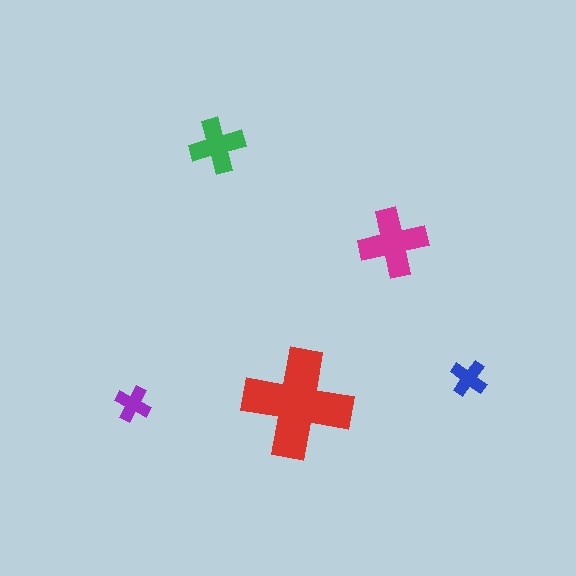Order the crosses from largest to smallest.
the red one, the magenta one, the green one, the blue one, the purple one.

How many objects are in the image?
There are 5 objects in the image.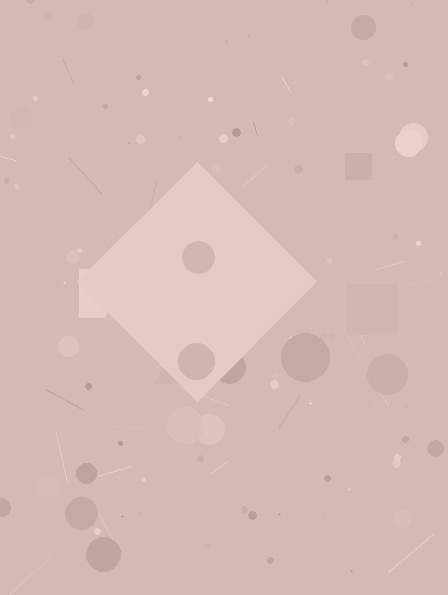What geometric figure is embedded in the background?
A diamond is embedded in the background.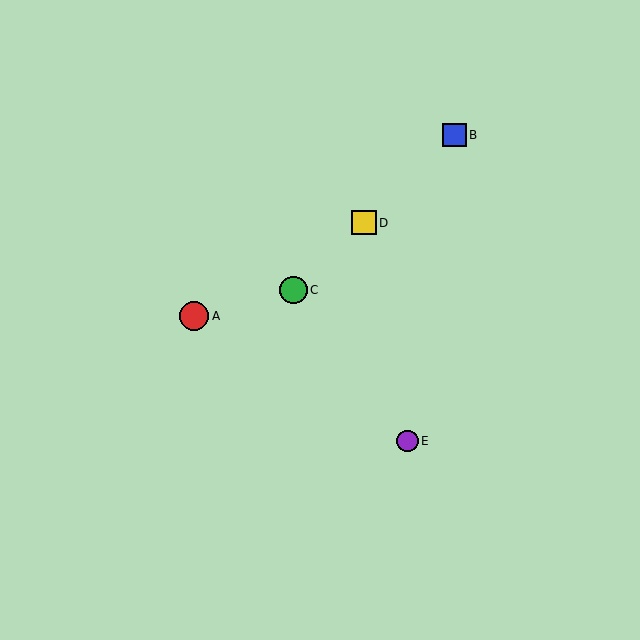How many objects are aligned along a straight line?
3 objects (B, C, D) are aligned along a straight line.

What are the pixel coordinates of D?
Object D is at (364, 223).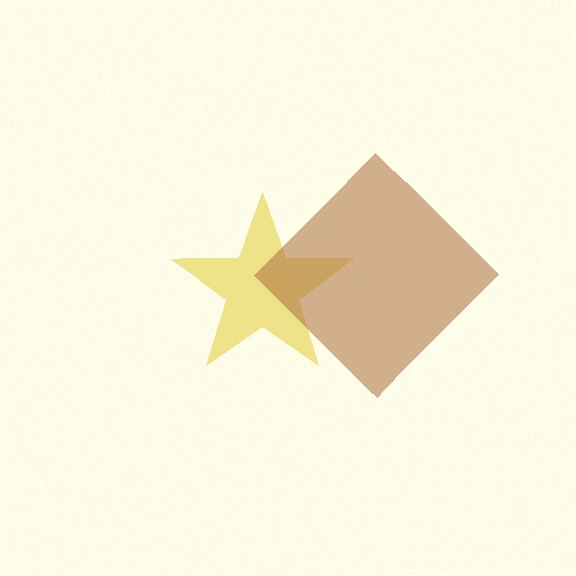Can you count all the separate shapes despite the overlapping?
Yes, there are 2 separate shapes.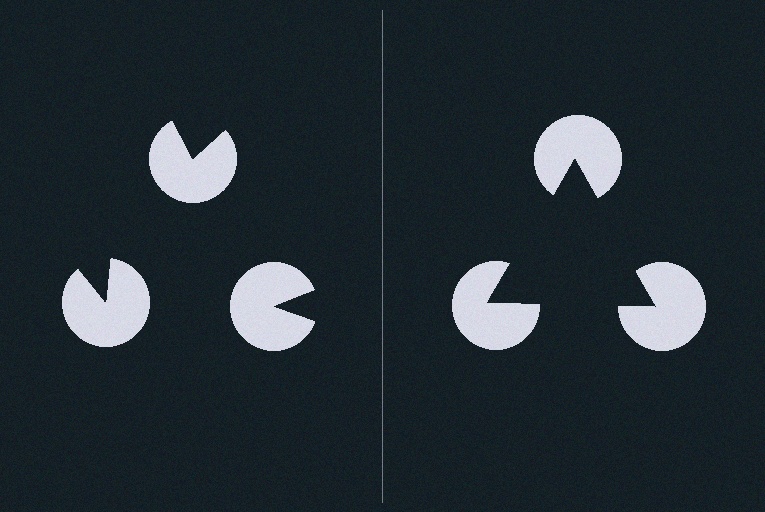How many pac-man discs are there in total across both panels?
6 — 3 on each side.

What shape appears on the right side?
An illusory triangle.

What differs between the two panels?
The pac-man discs are positioned identically on both sides; only the wedge orientations differ. On the right they align to a triangle; on the left they are misaligned.